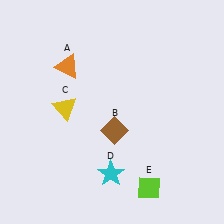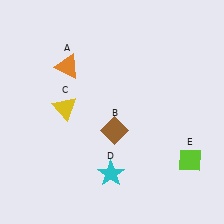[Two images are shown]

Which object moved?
The lime diamond (E) moved right.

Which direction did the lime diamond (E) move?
The lime diamond (E) moved right.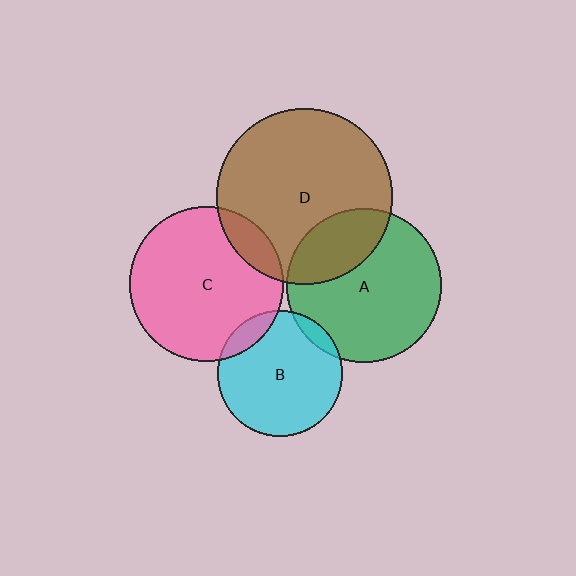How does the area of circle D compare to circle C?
Approximately 1.3 times.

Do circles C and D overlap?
Yes.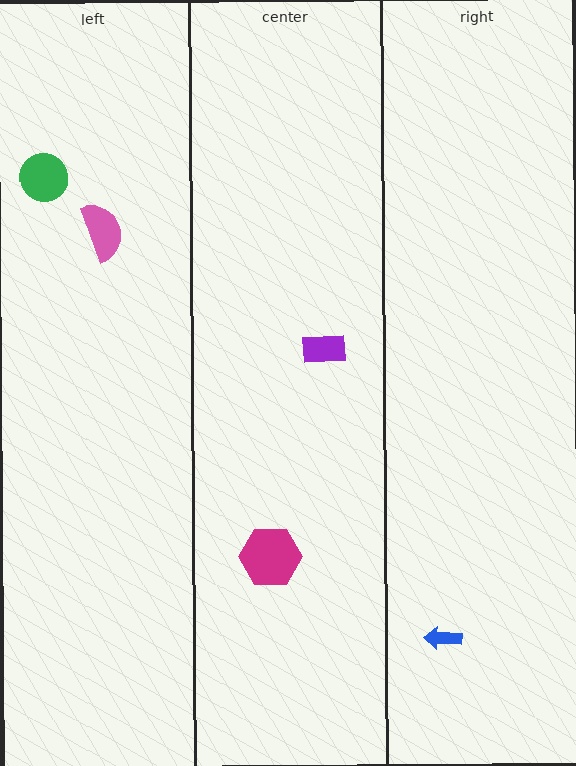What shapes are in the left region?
The pink semicircle, the green circle.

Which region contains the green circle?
The left region.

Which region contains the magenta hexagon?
The center region.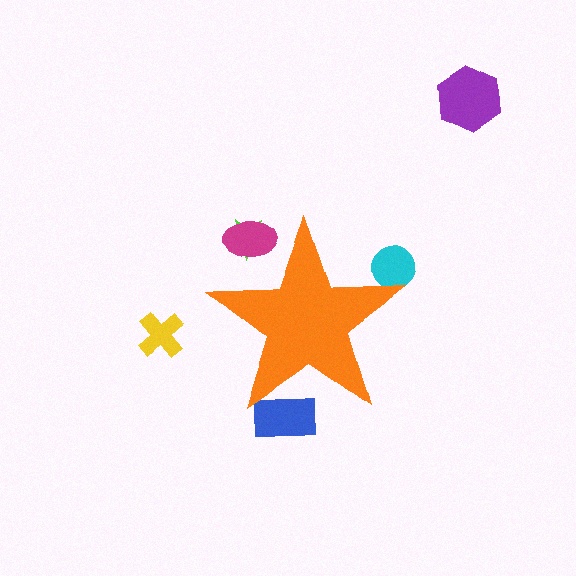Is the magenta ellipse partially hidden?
Yes, the magenta ellipse is partially hidden behind the orange star.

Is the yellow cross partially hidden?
No, the yellow cross is fully visible.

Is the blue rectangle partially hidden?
Yes, the blue rectangle is partially hidden behind the orange star.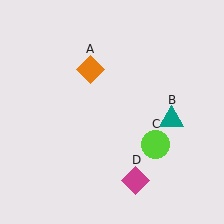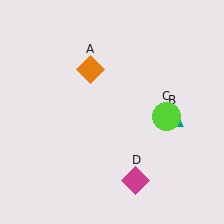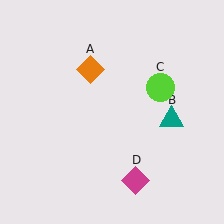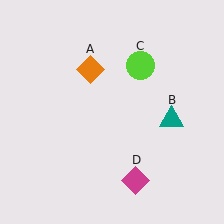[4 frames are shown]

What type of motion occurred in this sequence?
The lime circle (object C) rotated counterclockwise around the center of the scene.